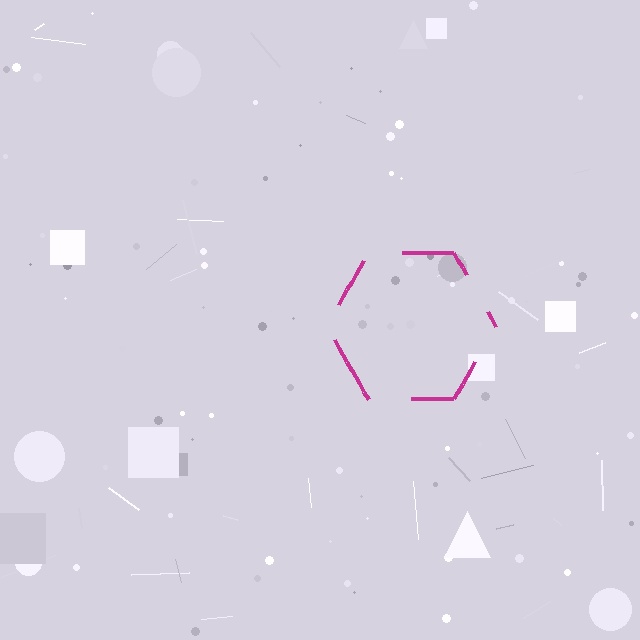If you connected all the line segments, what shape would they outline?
They would outline a hexagon.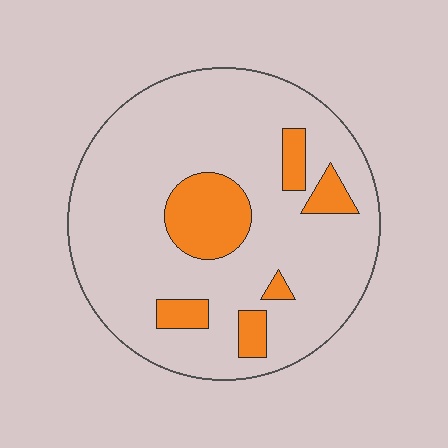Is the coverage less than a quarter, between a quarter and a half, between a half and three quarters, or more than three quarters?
Less than a quarter.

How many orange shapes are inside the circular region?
6.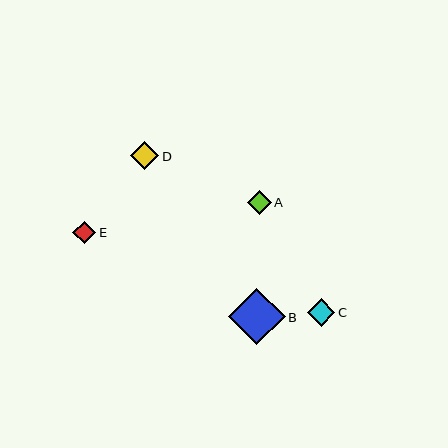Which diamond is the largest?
Diamond B is the largest with a size of approximately 56 pixels.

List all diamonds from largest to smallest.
From largest to smallest: B, D, C, A, E.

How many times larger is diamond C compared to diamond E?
Diamond C is approximately 1.2 times the size of diamond E.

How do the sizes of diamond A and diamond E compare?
Diamond A and diamond E are approximately the same size.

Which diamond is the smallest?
Diamond E is the smallest with a size of approximately 23 pixels.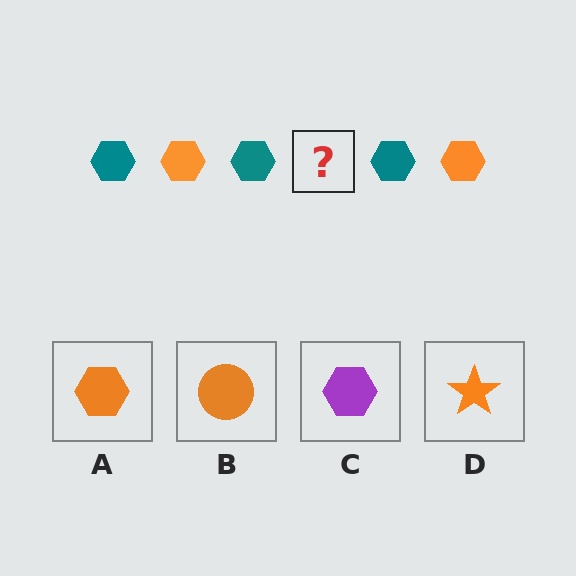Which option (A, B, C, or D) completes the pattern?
A.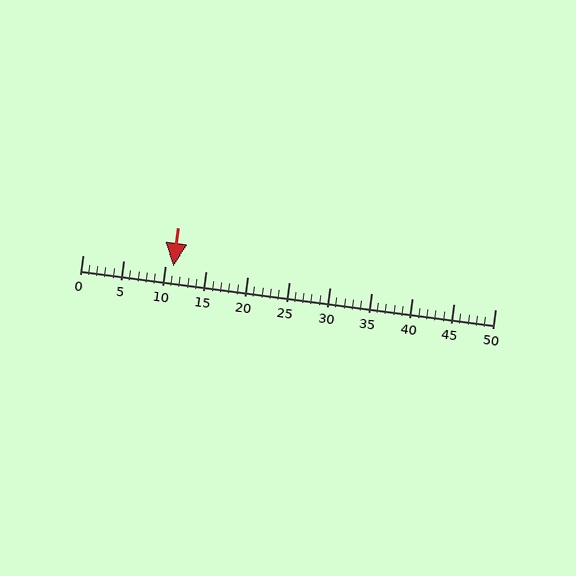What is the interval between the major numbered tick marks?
The major tick marks are spaced 5 units apart.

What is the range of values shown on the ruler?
The ruler shows values from 0 to 50.